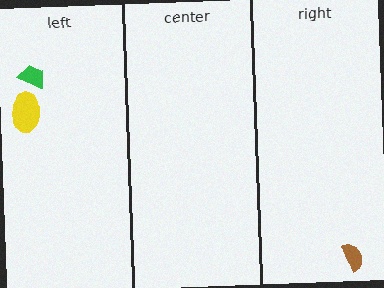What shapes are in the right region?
The brown semicircle.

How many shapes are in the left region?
2.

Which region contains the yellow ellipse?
The left region.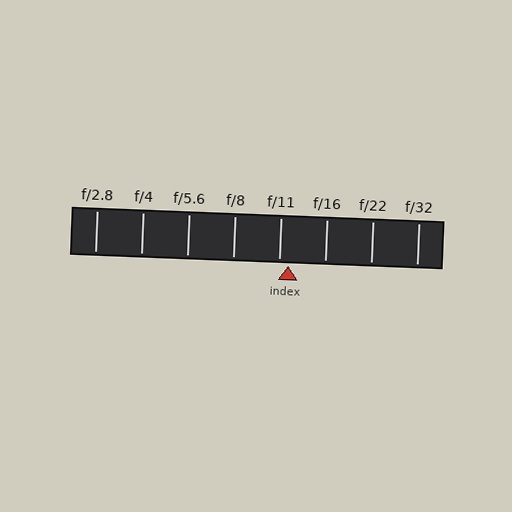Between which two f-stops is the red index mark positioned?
The index mark is between f/11 and f/16.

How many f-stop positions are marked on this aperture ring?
There are 8 f-stop positions marked.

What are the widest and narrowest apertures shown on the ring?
The widest aperture shown is f/2.8 and the narrowest is f/32.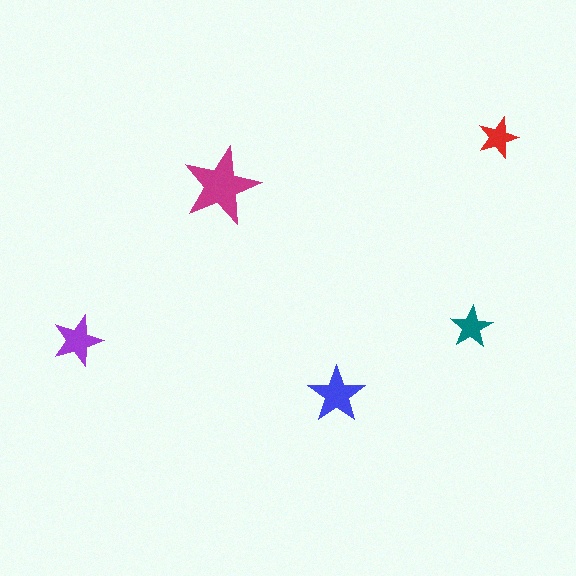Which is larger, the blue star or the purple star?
The blue one.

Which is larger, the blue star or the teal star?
The blue one.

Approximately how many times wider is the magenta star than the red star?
About 2 times wider.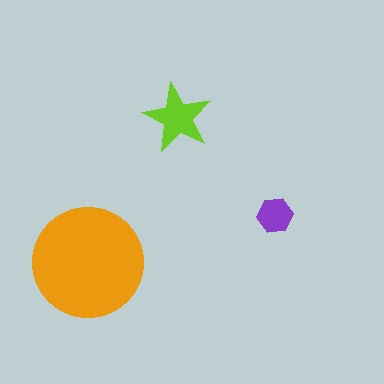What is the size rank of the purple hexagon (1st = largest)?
3rd.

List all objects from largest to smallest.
The orange circle, the lime star, the purple hexagon.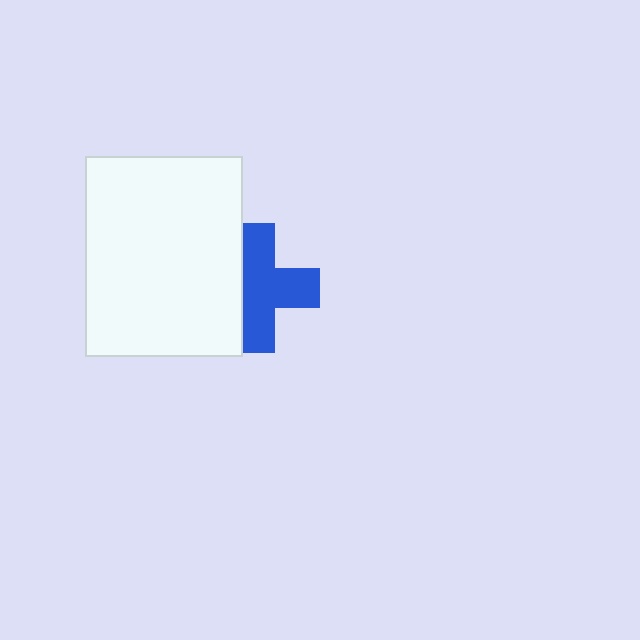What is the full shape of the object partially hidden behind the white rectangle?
The partially hidden object is a blue cross.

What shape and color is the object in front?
The object in front is a white rectangle.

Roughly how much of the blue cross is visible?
Most of it is visible (roughly 67%).